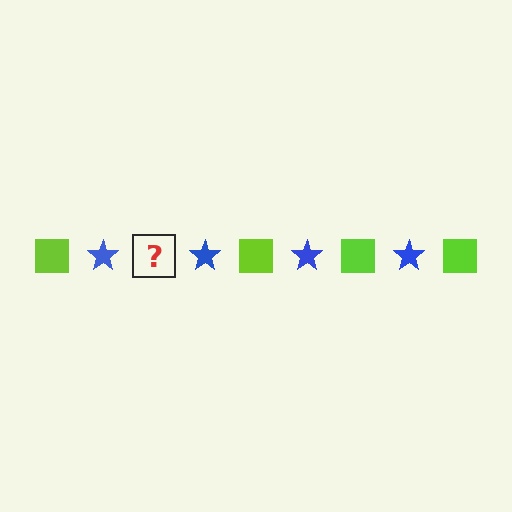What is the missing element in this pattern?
The missing element is a lime square.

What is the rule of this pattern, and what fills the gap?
The rule is that the pattern alternates between lime square and blue star. The gap should be filled with a lime square.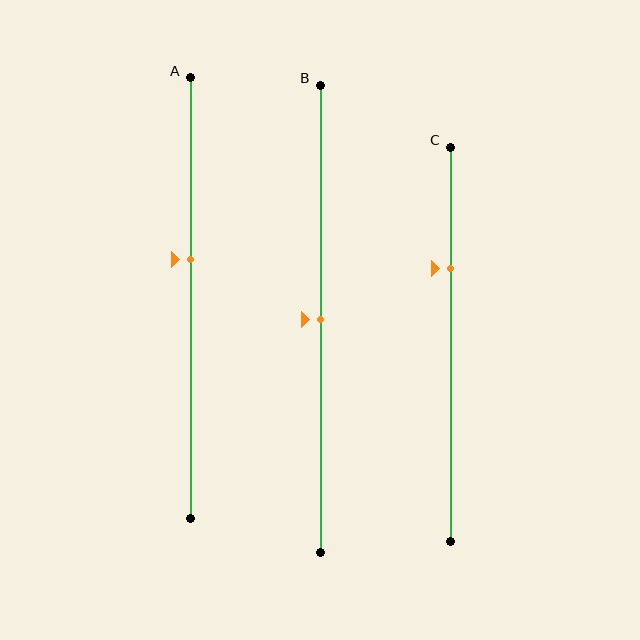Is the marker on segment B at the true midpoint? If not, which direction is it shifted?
Yes, the marker on segment B is at the true midpoint.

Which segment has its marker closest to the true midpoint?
Segment B has its marker closest to the true midpoint.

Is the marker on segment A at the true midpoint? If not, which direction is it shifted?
No, the marker on segment A is shifted upward by about 9% of the segment length.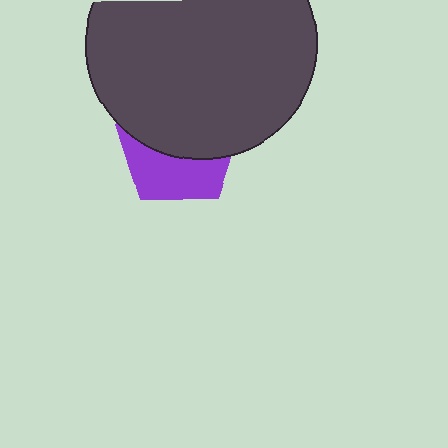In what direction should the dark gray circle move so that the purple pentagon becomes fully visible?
The dark gray circle should move up. That is the shortest direction to clear the overlap and leave the purple pentagon fully visible.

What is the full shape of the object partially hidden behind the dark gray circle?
The partially hidden object is a purple pentagon.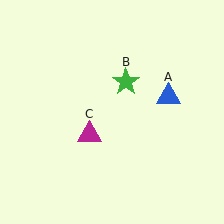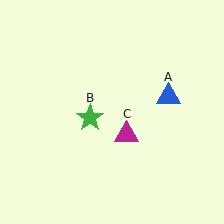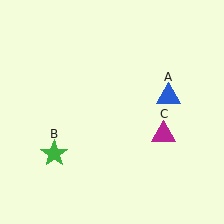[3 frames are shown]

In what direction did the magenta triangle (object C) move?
The magenta triangle (object C) moved right.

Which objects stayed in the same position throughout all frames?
Blue triangle (object A) remained stationary.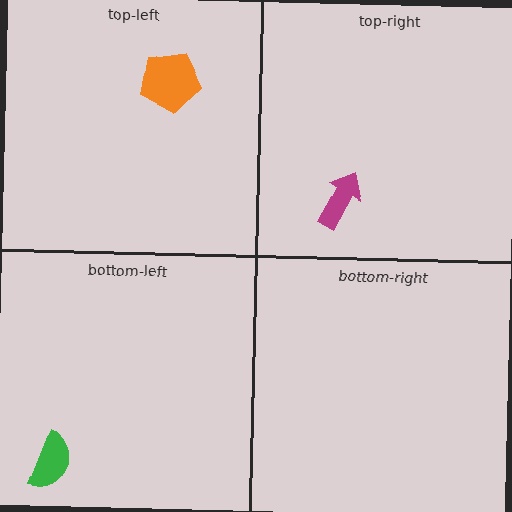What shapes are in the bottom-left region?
The green semicircle.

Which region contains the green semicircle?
The bottom-left region.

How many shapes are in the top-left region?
1.